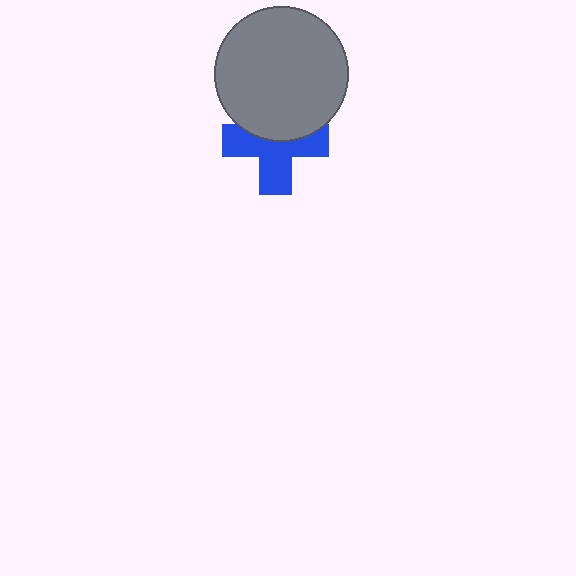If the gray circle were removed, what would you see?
You would see the complete blue cross.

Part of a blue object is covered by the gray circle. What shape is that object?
It is a cross.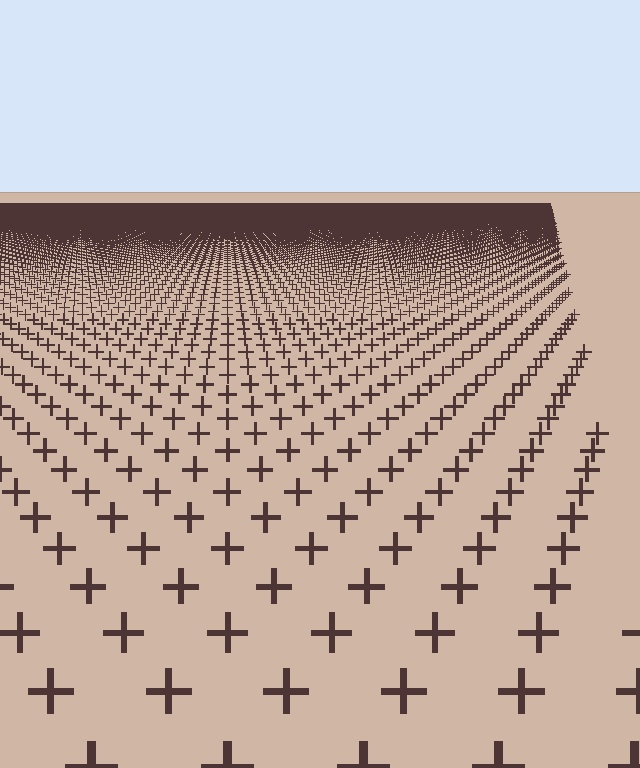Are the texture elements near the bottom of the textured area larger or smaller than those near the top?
Larger. Near the bottom, elements are closer to the viewer and appear at a bigger on-screen size.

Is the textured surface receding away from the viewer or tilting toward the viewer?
The surface is receding away from the viewer. Texture elements get smaller and denser toward the top.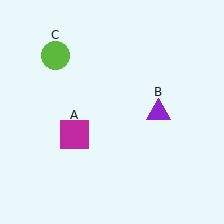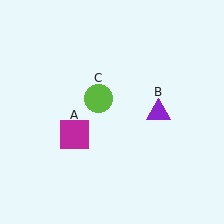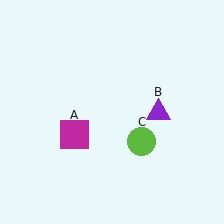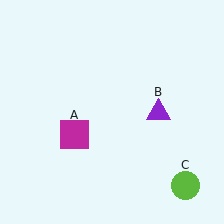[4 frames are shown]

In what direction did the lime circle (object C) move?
The lime circle (object C) moved down and to the right.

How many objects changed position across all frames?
1 object changed position: lime circle (object C).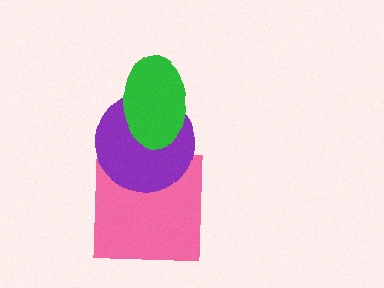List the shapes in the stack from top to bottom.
From top to bottom: the green ellipse, the purple circle, the pink square.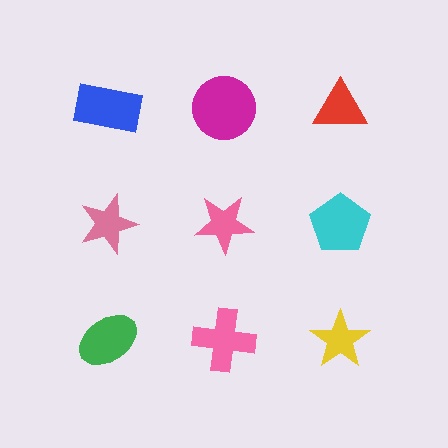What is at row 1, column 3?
A red triangle.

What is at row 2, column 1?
A pink star.